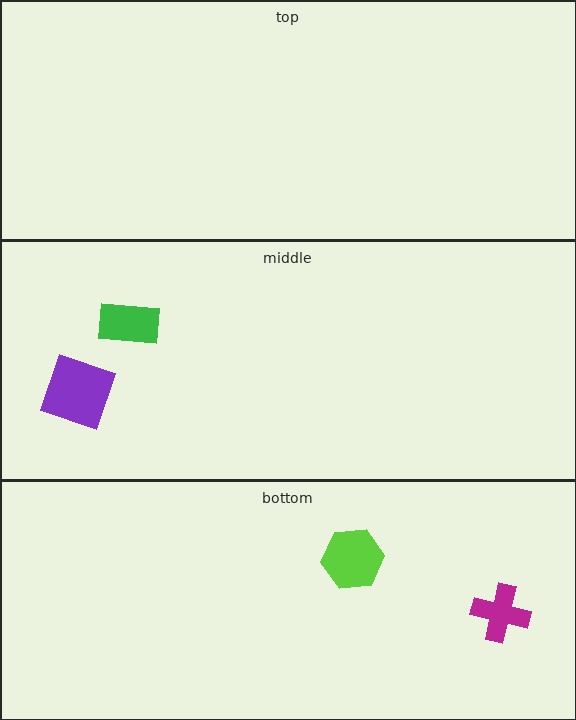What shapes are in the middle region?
The green rectangle, the purple square.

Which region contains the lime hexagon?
The bottom region.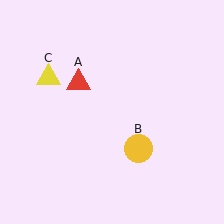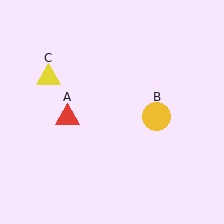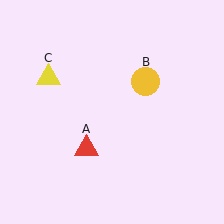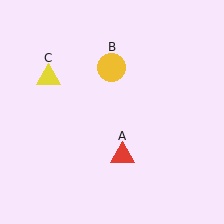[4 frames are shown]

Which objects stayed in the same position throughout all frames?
Yellow triangle (object C) remained stationary.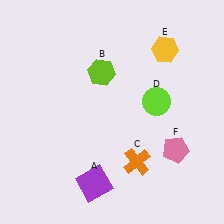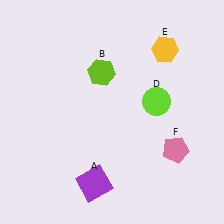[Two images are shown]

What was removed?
The orange cross (C) was removed in Image 2.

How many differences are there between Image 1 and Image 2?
There is 1 difference between the two images.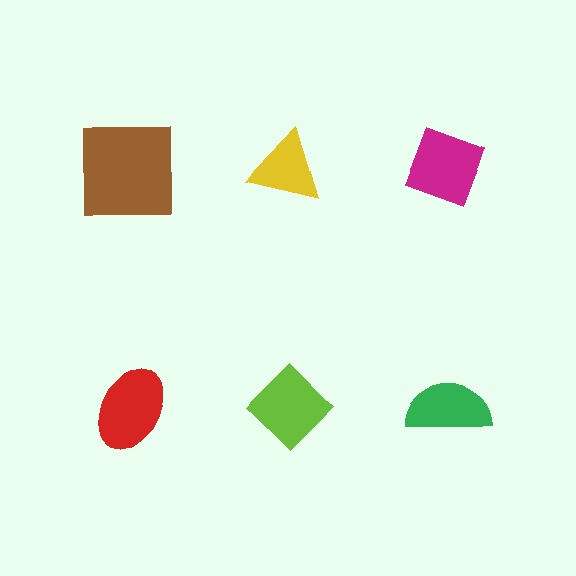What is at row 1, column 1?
A brown square.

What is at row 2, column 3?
A green semicircle.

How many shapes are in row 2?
3 shapes.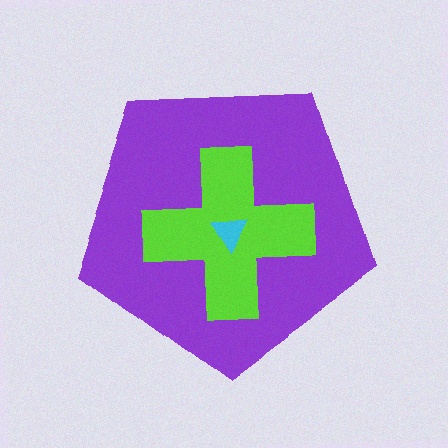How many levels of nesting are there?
3.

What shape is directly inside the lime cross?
The cyan triangle.